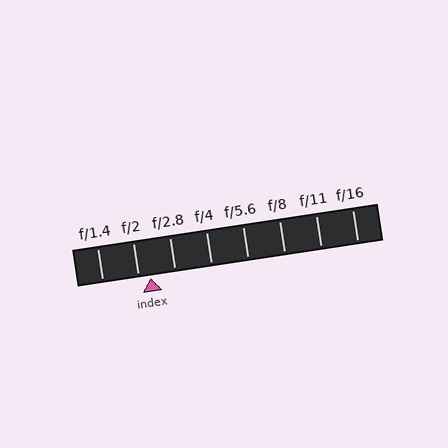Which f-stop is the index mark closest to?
The index mark is closest to f/2.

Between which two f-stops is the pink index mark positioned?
The index mark is between f/2 and f/2.8.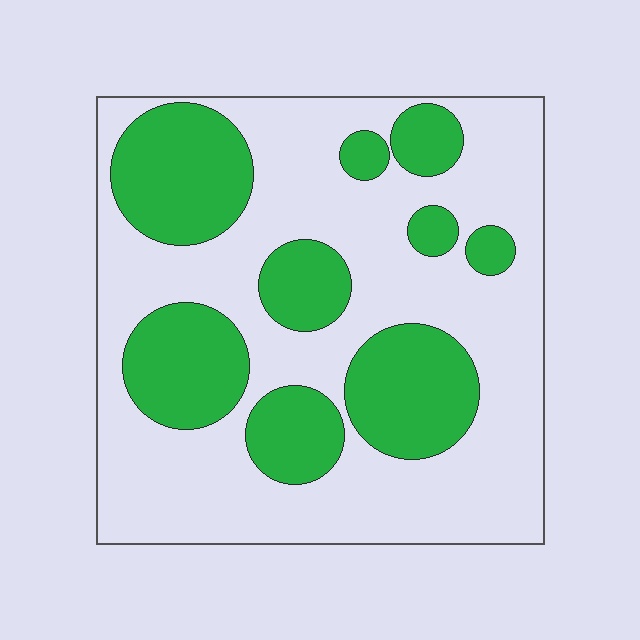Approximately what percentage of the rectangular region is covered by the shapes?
Approximately 35%.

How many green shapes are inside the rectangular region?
9.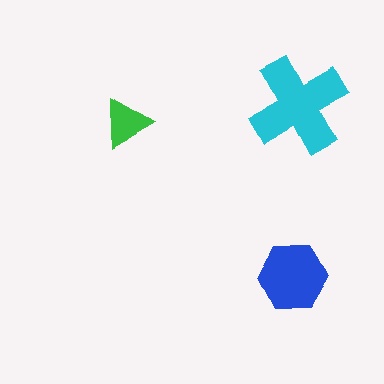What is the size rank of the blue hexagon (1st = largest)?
2nd.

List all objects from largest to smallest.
The cyan cross, the blue hexagon, the green triangle.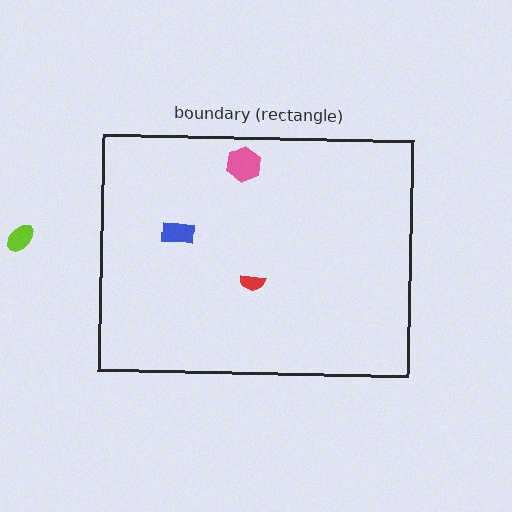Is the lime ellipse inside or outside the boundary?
Outside.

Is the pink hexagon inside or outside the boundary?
Inside.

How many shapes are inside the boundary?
3 inside, 1 outside.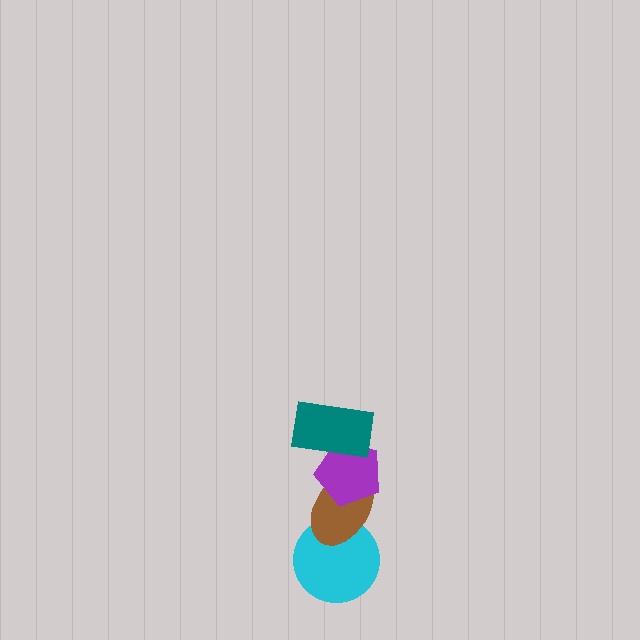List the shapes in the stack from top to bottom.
From top to bottom: the teal rectangle, the purple pentagon, the brown ellipse, the cyan circle.